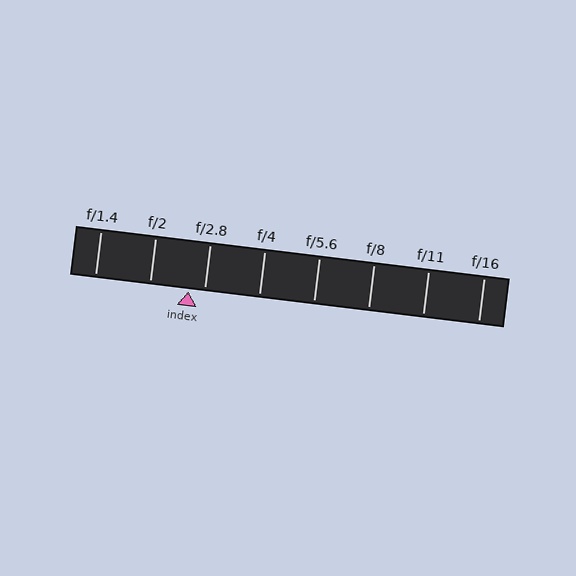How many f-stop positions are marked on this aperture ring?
There are 8 f-stop positions marked.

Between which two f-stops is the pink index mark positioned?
The index mark is between f/2 and f/2.8.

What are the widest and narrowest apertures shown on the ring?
The widest aperture shown is f/1.4 and the narrowest is f/16.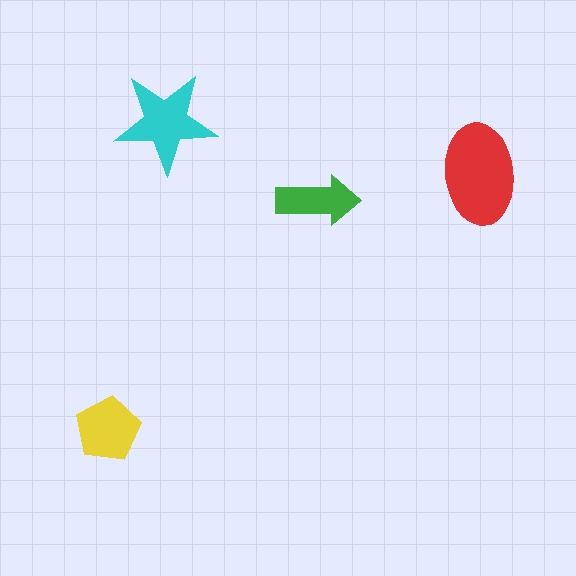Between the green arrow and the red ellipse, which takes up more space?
The red ellipse.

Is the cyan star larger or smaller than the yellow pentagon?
Larger.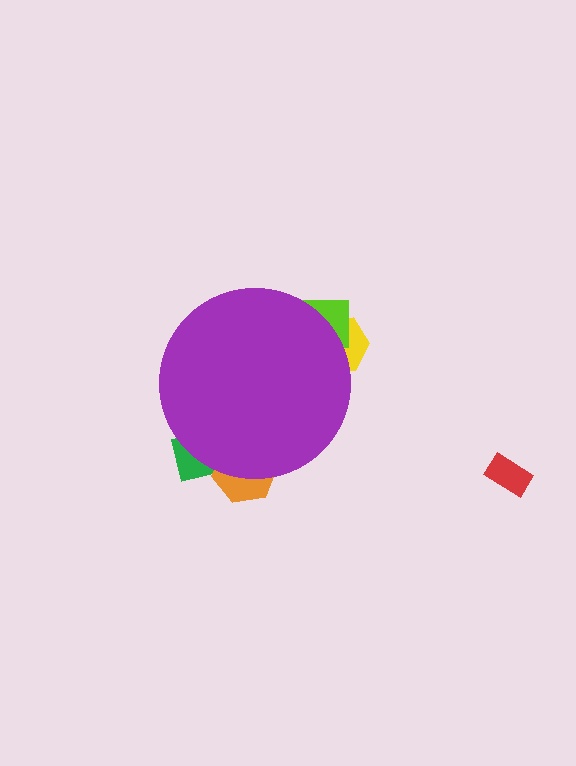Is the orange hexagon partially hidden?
Yes, the orange hexagon is partially hidden behind the purple circle.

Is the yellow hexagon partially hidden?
Yes, the yellow hexagon is partially hidden behind the purple circle.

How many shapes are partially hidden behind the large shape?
4 shapes are partially hidden.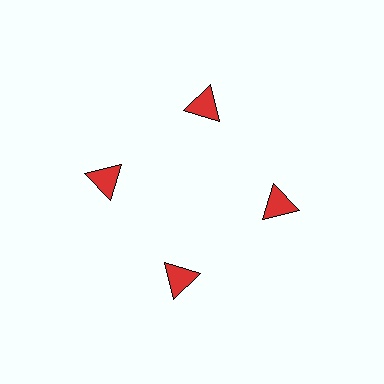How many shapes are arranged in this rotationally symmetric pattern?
There are 4 shapes, arranged in 4 groups of 1.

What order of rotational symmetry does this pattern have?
This pattern has 4-fold rotational symmetry.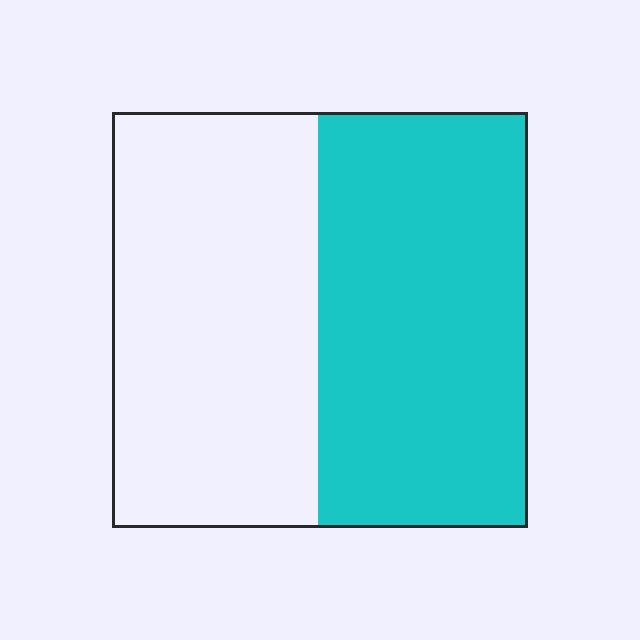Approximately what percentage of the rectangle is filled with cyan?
Approximately 50%.